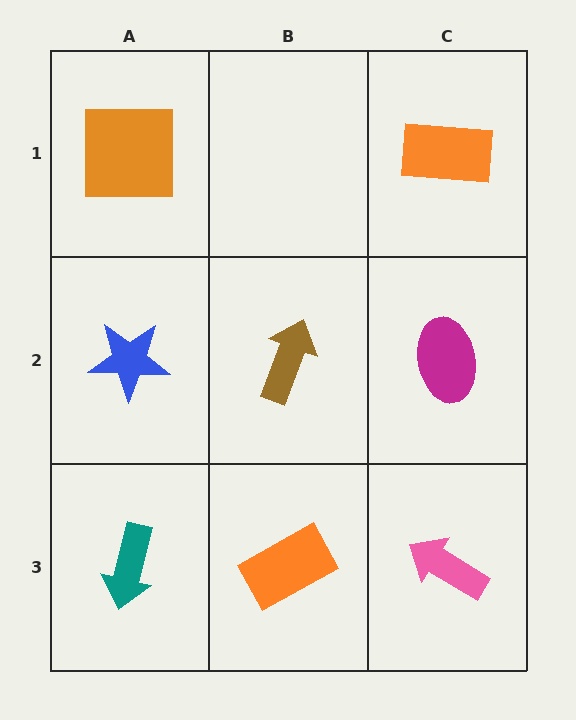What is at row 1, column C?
An orange rectangle.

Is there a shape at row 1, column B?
No, that cell is empty.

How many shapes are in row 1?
2 shapes.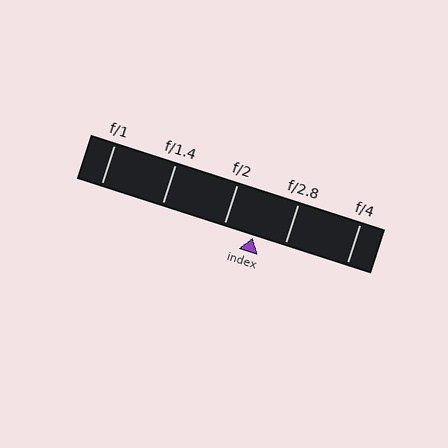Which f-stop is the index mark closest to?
The index mark is closest to f/2.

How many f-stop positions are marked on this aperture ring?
There are 5 f-stop positions marked.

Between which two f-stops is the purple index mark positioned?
The index mark is between f/2 and f/2.8.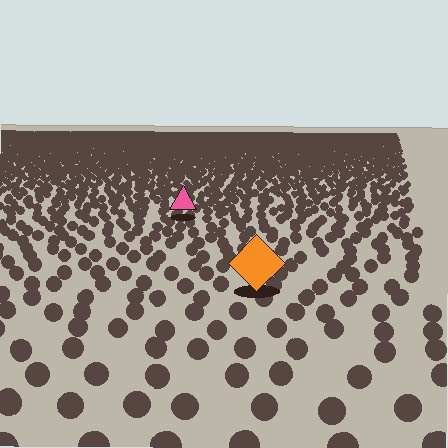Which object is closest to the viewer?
The orange diamond is closest. The texture marks near it are larger and more spread out.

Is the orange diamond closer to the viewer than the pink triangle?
Yes. The orange diamond is closer — you can tell from the texture gradient: the ground texture is coarser near it.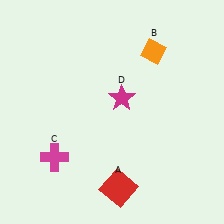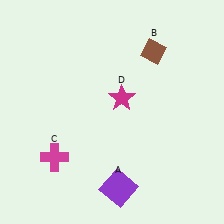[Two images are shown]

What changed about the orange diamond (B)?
In Image 1, B is orange. In Image 2, it changed to brown.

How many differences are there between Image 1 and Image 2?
There are 2 differences between the two images.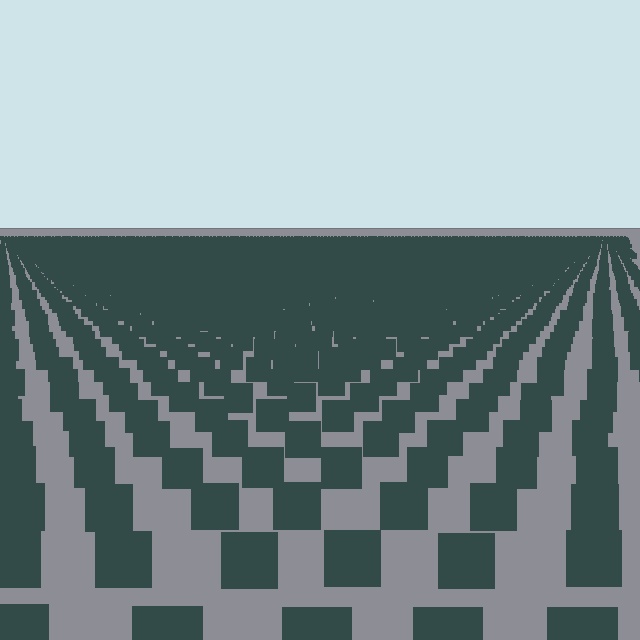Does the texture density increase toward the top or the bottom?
Density increases toward the top.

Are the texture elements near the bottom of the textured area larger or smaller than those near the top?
Larger. Near the bottom, elements are closer to the viewer and appear at a bigger on-screen size.